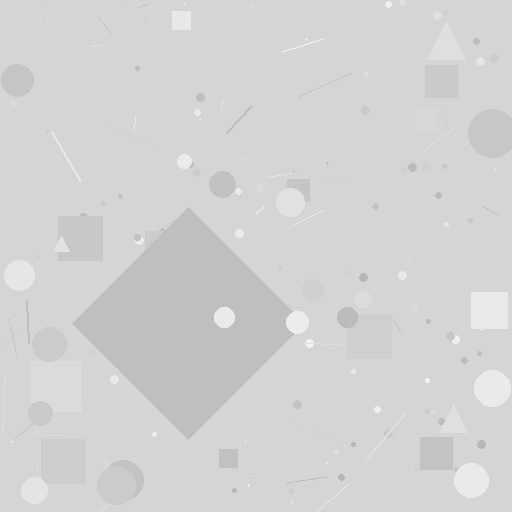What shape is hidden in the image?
A diamond is hidden in the image.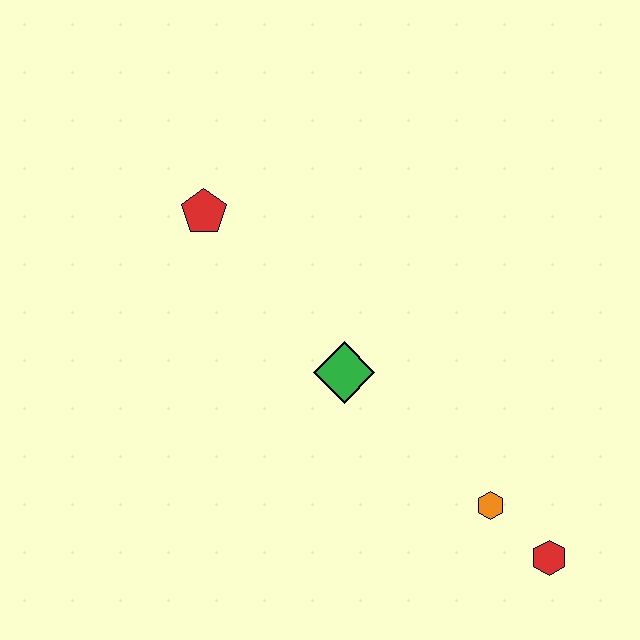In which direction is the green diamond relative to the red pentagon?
The green diamond is below the red pentagon.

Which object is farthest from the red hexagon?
The red pentagon is farthest from the red hexagon.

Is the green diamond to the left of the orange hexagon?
Yes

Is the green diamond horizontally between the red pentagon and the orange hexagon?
Yes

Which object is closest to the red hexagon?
The orange hexagon is closest to the red hexagon.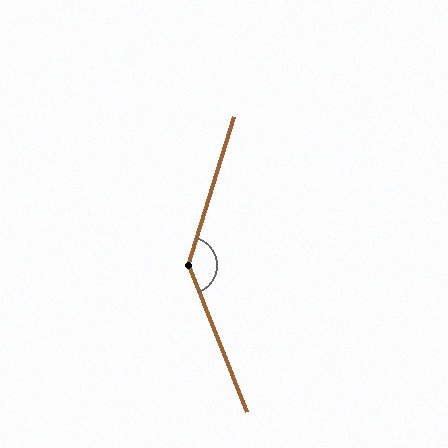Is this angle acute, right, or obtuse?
It is obtuse.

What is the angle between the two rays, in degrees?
Approximately 141 degrees.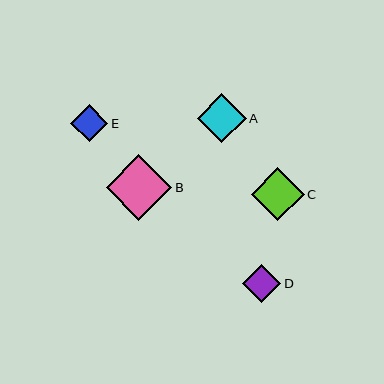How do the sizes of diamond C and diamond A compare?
Diamond C and diamond A are approximately the same size.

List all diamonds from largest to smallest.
From largest to smallest: B, C, A, D, E.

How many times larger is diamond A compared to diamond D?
Diamond A is approximately 1.3 times the size of diamond D.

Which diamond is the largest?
Diamond B is the largest with a size of approximately 65 pixels.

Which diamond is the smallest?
Diamond E is the smallest with a size of approximately 37 pixels.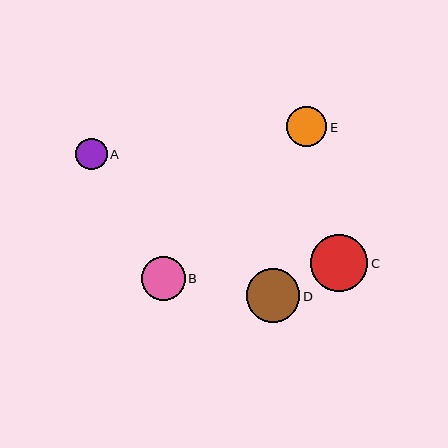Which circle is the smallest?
Circle A is the smallest with a size of approximately 32 pixels.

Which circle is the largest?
Circle C is the largest with a size of approximately 57 pixels.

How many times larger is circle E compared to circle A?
Circle E is approximately 1.3 times the size of circle A.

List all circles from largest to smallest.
From largest to smallest: C, D, B, E, A.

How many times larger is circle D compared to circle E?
Circle D is approximately 1.3 times the size of circle E.